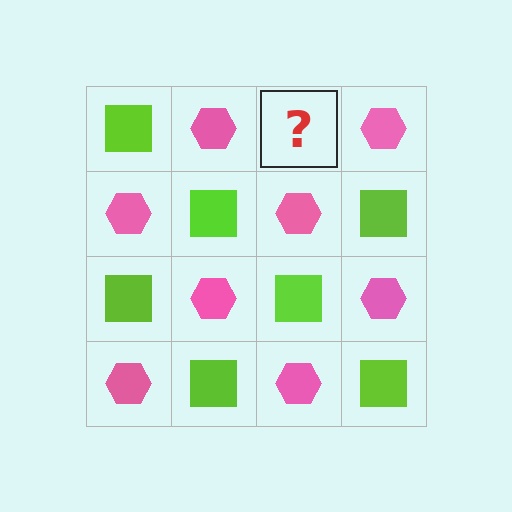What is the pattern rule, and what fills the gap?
The rule is that it alternates lime square and pink hexagon in a checkerboard pattern. The gap should be filled with a lime square.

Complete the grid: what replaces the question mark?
The question mark should be replaced with a lime square.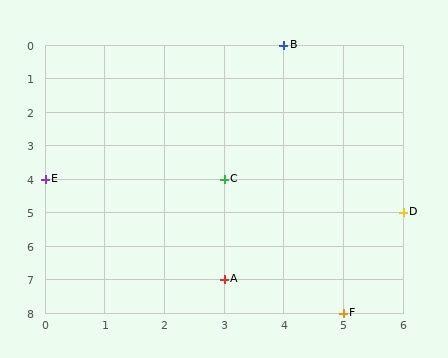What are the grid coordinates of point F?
Point F is at grid coordinates (5, 8).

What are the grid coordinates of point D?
Point D is at grid coordinates (6, 5).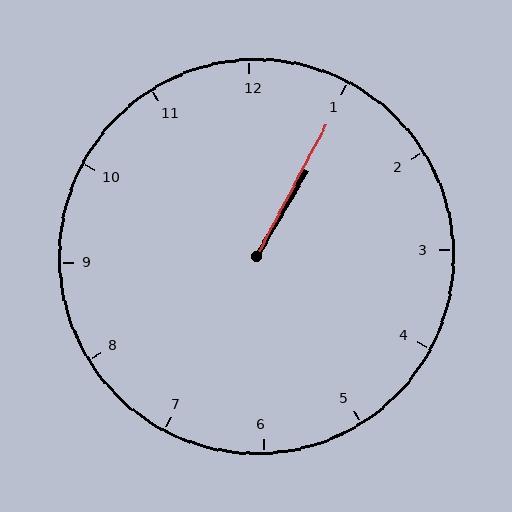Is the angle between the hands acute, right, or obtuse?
It is acute.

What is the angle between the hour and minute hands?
Approximately 2 degrees.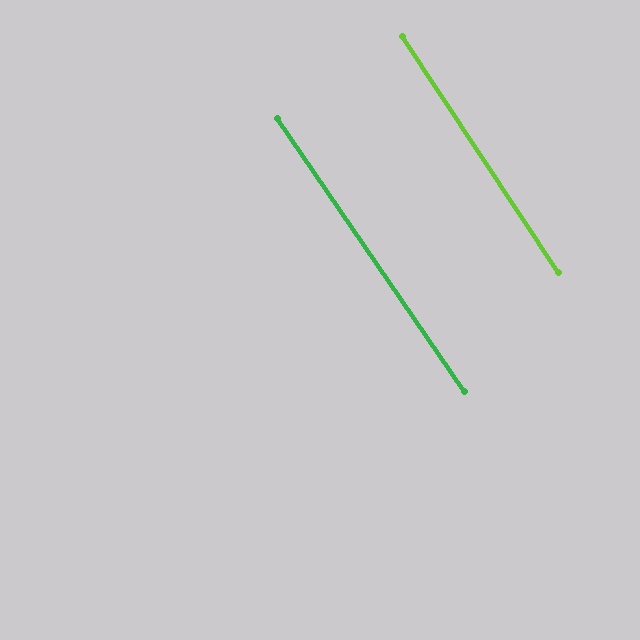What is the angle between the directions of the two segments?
Approximately 1 degree.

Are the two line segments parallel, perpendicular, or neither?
Parallel — their directions differ by only 0.9°.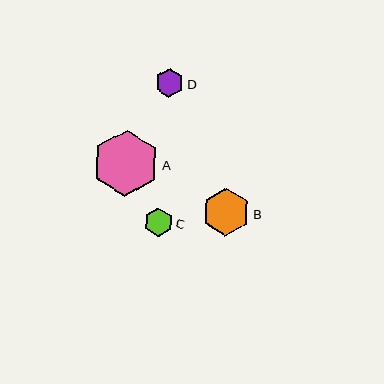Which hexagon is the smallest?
Hexagon D is the smallest with a size of approximately 28 pixels.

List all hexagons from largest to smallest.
From largest to smallest: A, B, C, D.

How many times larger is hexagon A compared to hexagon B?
Hexagon A is approximately 1.4 times the size of hexagon B.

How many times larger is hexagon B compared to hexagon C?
Hexagon B is approximately 1.6 times the size of hexagon C.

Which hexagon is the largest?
Hexagon A is the largest with a size of approximately 66 pixels.